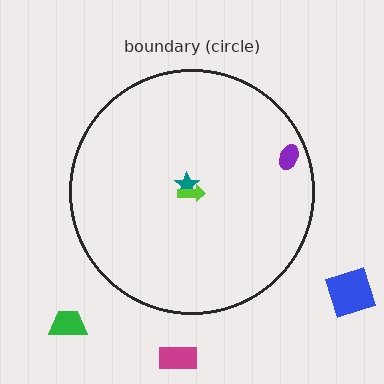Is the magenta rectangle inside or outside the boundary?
Outside.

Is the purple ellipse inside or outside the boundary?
Inside.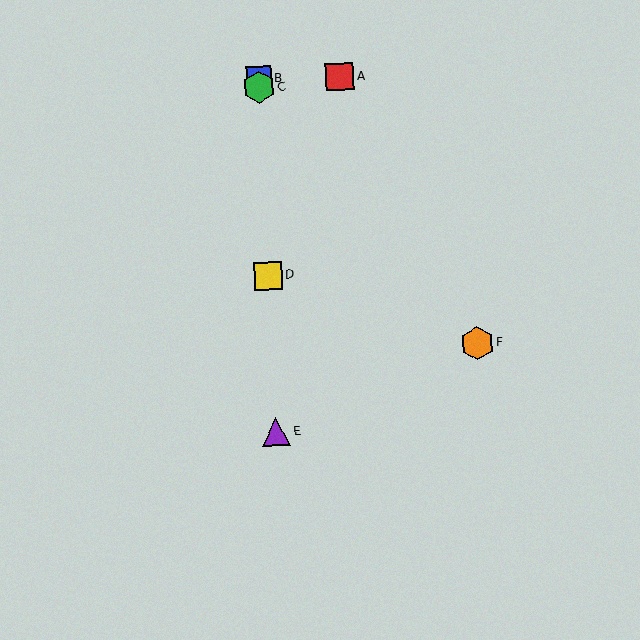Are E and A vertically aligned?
No, E is at x≈276 and A is at x≈340.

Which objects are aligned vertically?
Objects B, C, D, E are aligned vertically.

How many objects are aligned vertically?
4 objects (B, C, D, E) are aligned vertically.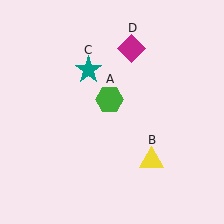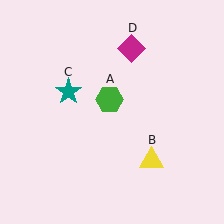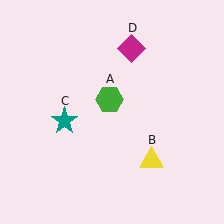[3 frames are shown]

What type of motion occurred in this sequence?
The teal star (object C) rotated counterclockwise around the center of the scene.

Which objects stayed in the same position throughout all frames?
Green hexagon (object A) and yellow triangle (object B) and magenta diamond (object D) remained stationary.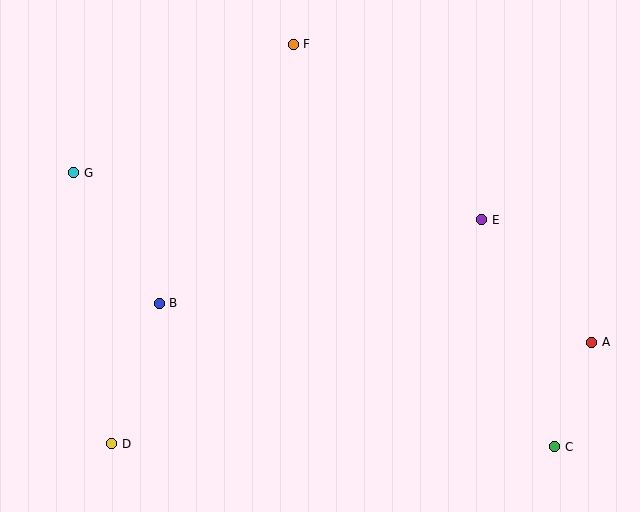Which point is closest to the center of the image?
Point E at (482, 220) is closest to the center.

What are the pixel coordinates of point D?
Point D is at (112, 444).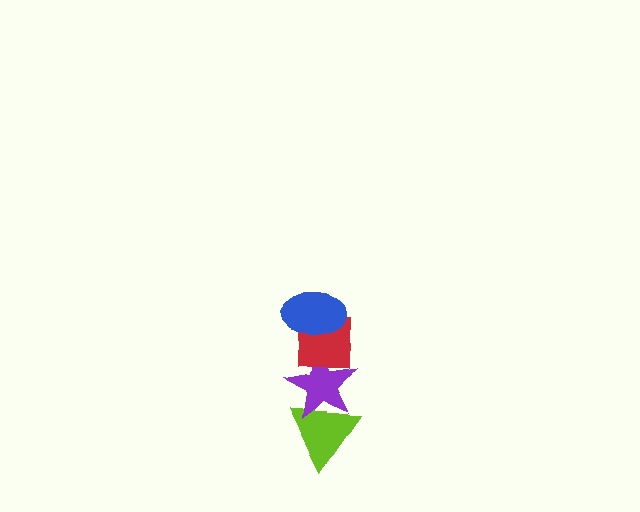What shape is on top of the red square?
The blue ellipse is on top of the red square.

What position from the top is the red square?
The red square is 2nd from the top.